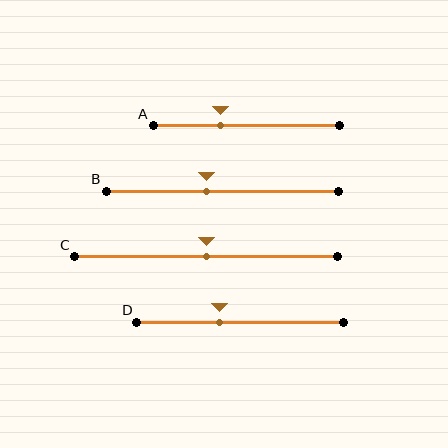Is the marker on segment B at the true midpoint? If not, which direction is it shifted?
No, the marker on segment B is shifted to the left by about 7% of the segment length.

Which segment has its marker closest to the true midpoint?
Segment C has its marker closest to the true midpoint.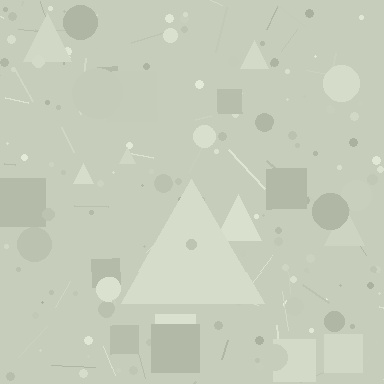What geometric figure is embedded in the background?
A triangle is embedded in the background.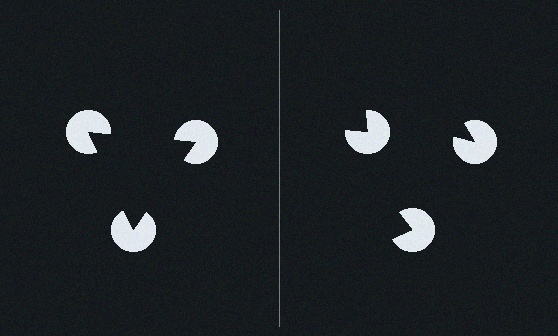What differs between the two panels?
The pac-man discs are positioned identically on both sides; only the wedge orientations differ. On the left they align to a triangle; on the right they are misaligned.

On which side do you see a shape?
An illusory triangle appears on the left side. On the right side the wedge cuts are rotated, so no coherent shape forms.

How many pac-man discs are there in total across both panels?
6 — 3 on each side.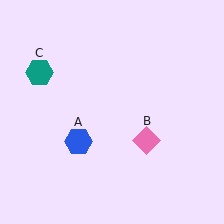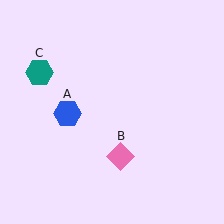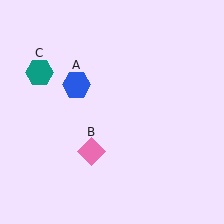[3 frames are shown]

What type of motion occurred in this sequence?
The blue hexagon (object A), pink diamond (object B) rotated clockwise around the center of the scene.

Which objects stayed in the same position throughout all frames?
Teal hexagon (object C) remained stationary.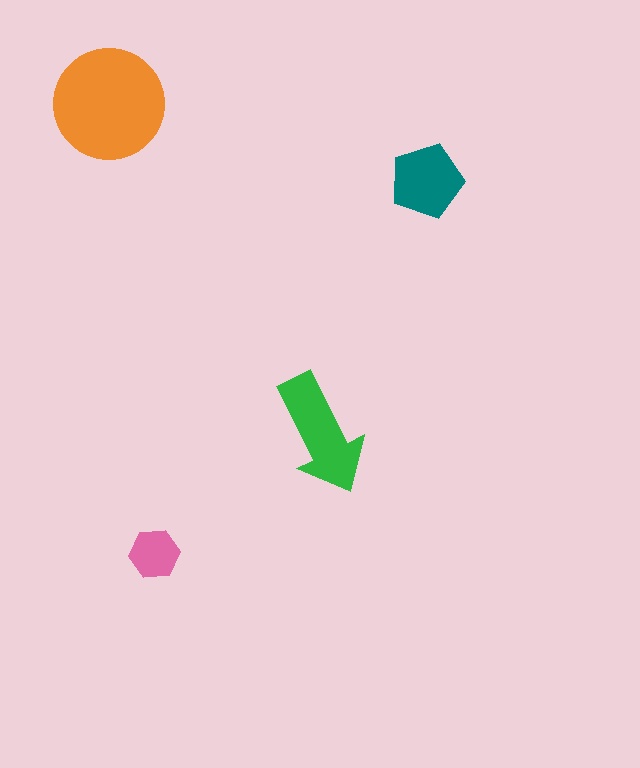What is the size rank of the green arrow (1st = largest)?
2nd.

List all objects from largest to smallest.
The orange circle, the green arrow, the teal pentagon, the pink hexagon.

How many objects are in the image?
There are 4 objects in the image.